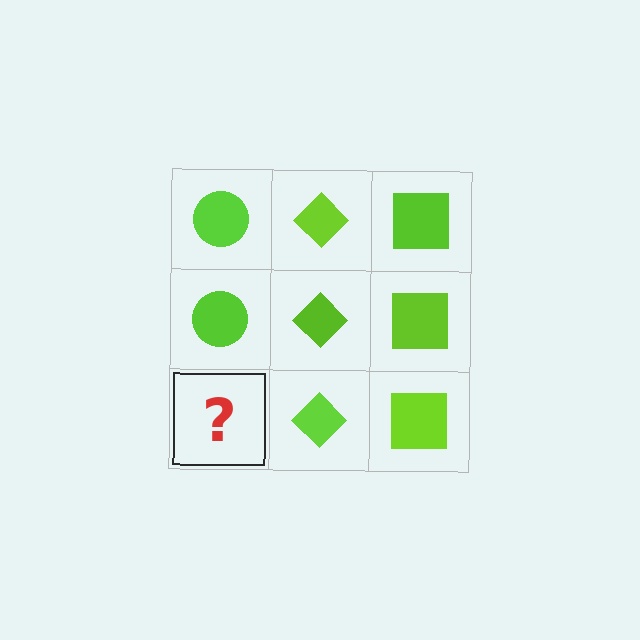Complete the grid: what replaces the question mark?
The question mark should be replaced with a lime circle.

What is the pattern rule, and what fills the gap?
The rule is that each column has a consistent shape. The gap should be filled with a lime circle.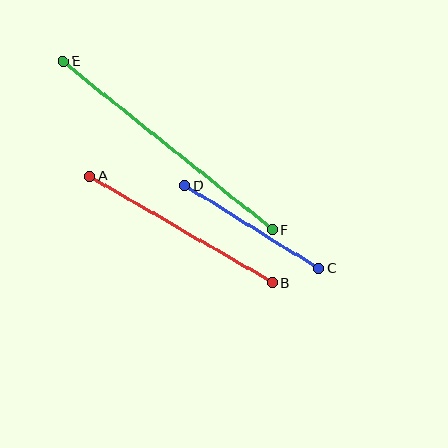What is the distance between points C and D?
The distance is approximately 157 pixels.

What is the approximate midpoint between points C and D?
The midpoint is at approximately (252, 227) pixels.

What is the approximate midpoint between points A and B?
The midpoint is at approximately (181, 230) pixels.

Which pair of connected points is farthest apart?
Points E and F are farthest apart.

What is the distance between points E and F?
The distance is approximately 268 pixels.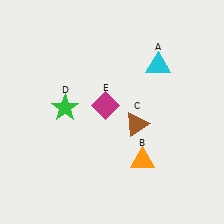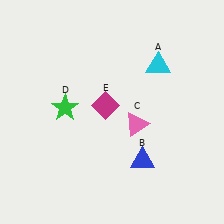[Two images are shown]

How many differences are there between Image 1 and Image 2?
There are 2 differences between the two images.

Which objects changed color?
B changed from orange to blue. C changed from brown to pink.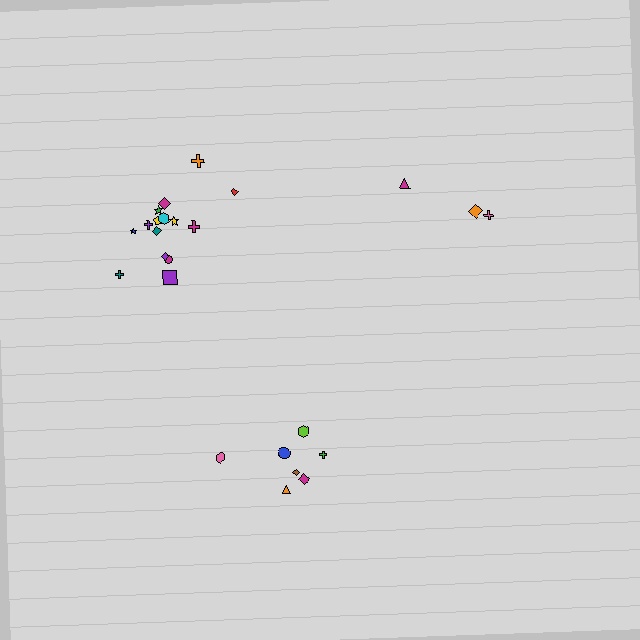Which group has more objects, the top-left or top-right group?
The top-left group.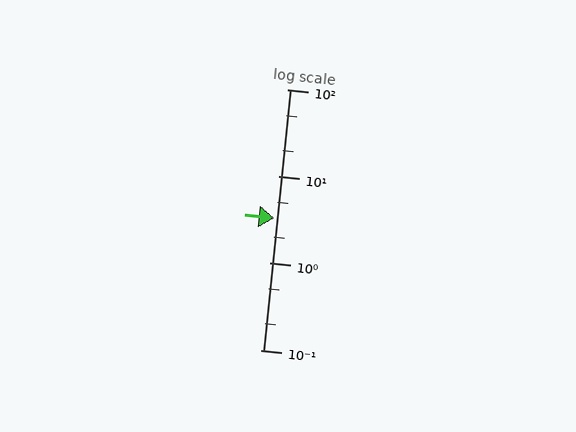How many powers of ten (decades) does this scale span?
The scale spans 3 decades, from 0.1 to 100.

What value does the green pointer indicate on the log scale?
The pointer indicates approximately 3.3.